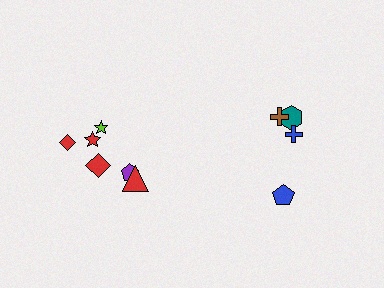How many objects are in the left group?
There are 6 objects.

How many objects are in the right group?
There are 4 objects.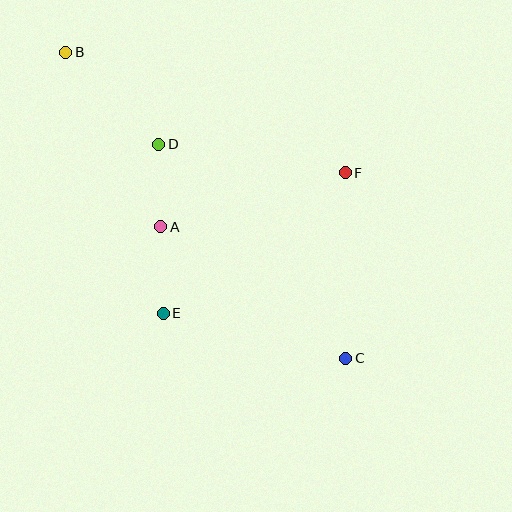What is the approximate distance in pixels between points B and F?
The distance between B and F is approximately 304 pixels.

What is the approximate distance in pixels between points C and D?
The distance between C and D is approximately 284 pixels.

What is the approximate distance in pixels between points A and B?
The distance between A and B is approximately 198 pixels.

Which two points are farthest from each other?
Points B and C are farthest from each other.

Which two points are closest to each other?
Points A and D are closest to each other.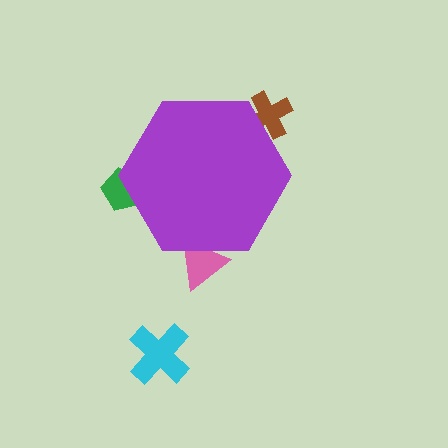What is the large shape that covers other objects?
A purple hexagon.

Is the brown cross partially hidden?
Yes, the brown cross is partially hidden behind the purple hexagon.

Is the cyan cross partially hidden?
No, the cyan cross is fully visible.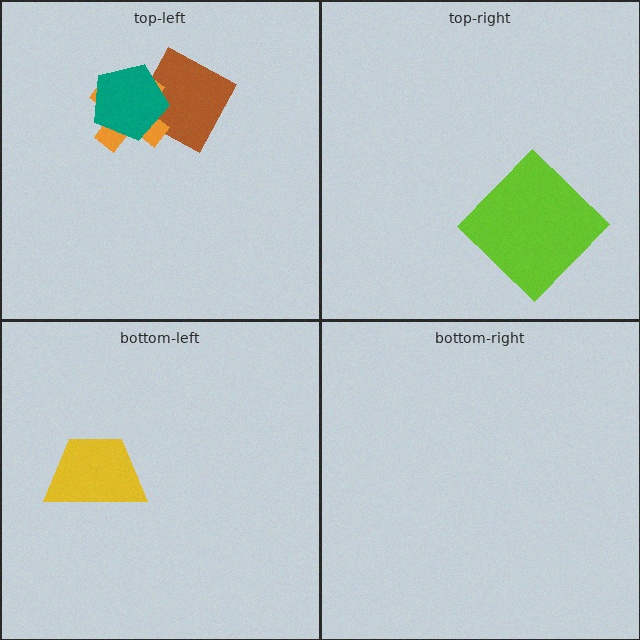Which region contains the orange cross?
The top-left region.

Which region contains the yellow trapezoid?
The bottom-left region.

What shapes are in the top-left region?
The brown diamond, the orange cross, the teal pentagon.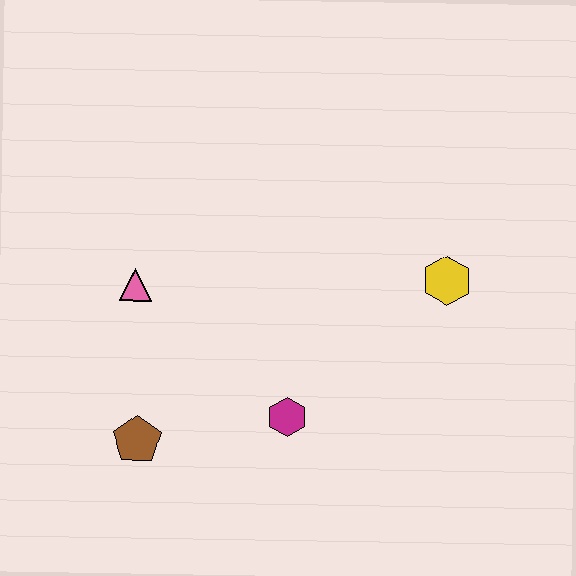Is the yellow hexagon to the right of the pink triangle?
Yes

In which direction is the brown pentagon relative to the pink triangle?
The brown pentagon is below the pink triangle.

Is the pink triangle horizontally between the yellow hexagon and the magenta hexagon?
No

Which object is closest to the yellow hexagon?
The magenta hexagon is closest to the yellow hexagon.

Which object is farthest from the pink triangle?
The yellow hexagon is farthest from the pink triangle.